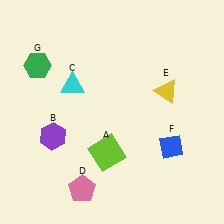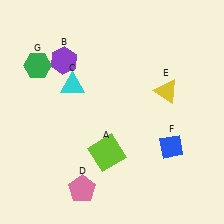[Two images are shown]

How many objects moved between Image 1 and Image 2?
1 object moved between the two images.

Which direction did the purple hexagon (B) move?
The purple hexagon (B) moved up.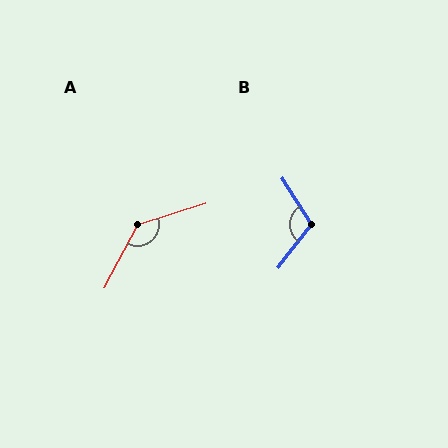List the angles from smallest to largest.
B (109°), A (135°).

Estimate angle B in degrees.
Approximately 109 degrees.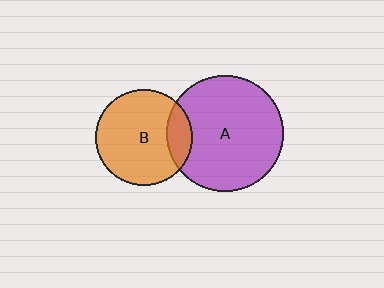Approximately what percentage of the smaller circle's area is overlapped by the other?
Approximately 15%.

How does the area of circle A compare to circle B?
Approximately 1.4 times.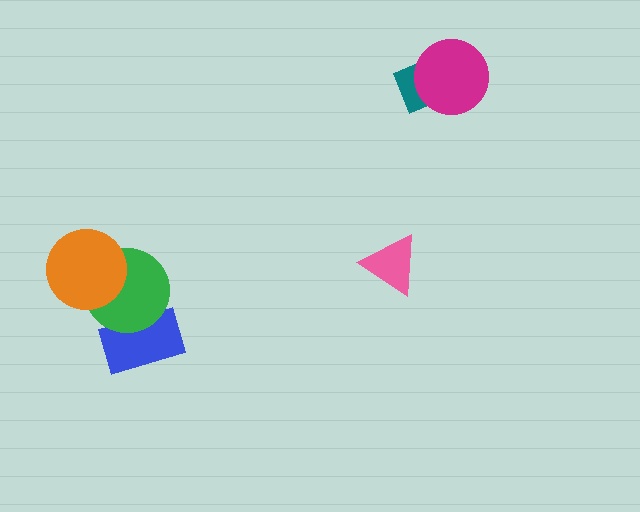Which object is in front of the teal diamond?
The magenta circle is in front of the teal diamond.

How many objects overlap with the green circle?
2 objects overlap with the green circle.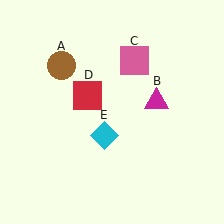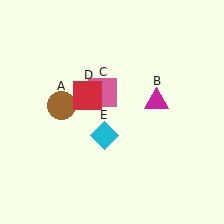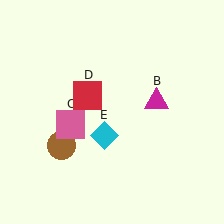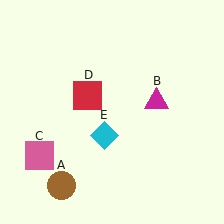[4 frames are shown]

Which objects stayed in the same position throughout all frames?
Magenta triangle (object B) and red square (object D) and cyan diamond (object E) remained stationary.